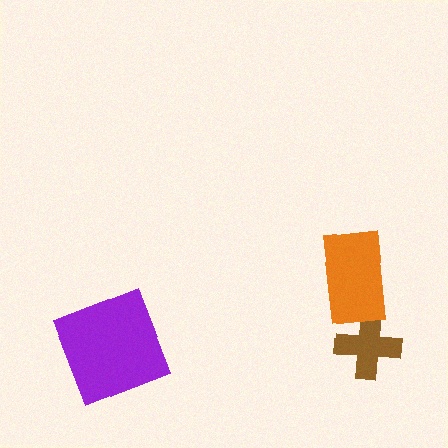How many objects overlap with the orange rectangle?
1 object overlaps with the orange rectangle.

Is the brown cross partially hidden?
Yes, it is partially covered by another shape.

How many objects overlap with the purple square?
0 objects overlap with the purple square.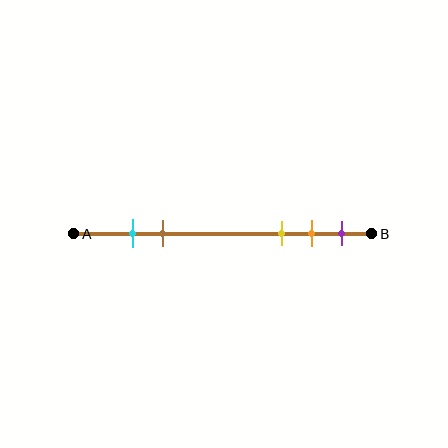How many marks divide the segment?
There are 5 marks dividing the segment.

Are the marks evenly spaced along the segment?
No, the marks are not evenly spaced.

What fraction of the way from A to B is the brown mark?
The brown mark is approximately 30% (0.3) of the way from A to B.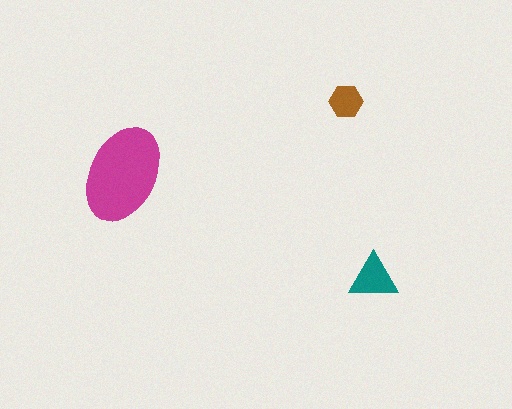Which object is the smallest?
The brown hexagon.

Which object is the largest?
The magenta ellipse.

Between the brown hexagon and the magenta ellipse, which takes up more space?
The magenta ellipse.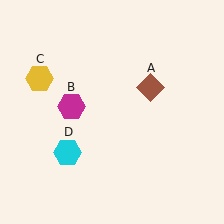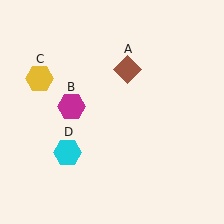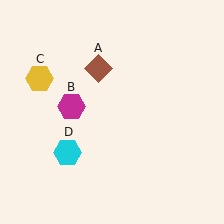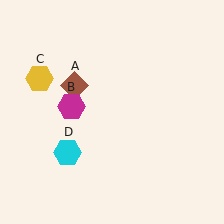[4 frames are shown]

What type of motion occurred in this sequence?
The brown diamond (object A) rotated counterclockwise around the center of the scene.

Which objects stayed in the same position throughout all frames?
Magenta hexagon (object B) and yellow hexagon (object C) and cyan hexagon (object D) remained stationary.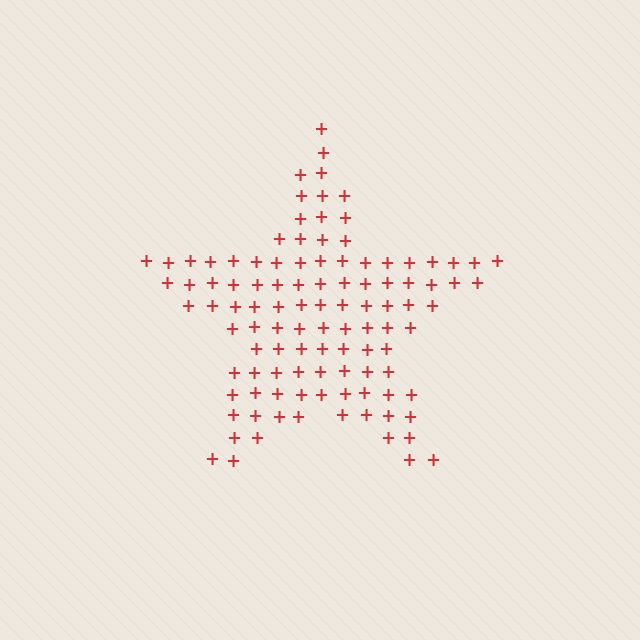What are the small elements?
The small elements are plus signs.